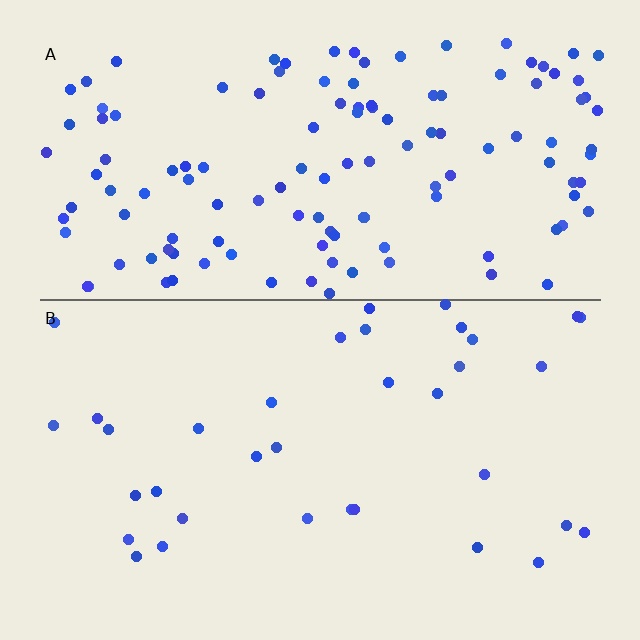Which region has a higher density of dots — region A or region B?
A (the top).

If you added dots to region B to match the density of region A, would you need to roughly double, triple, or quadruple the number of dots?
Approximately quadruple.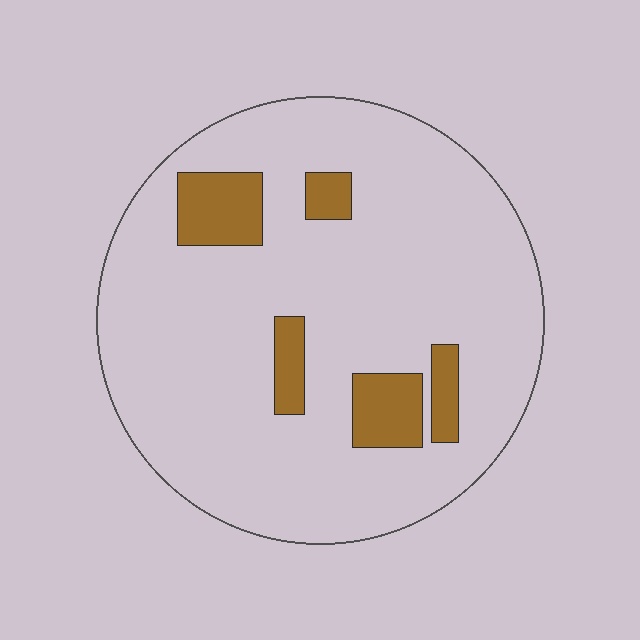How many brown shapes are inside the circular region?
5.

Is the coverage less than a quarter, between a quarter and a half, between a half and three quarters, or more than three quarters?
Less than a quarter.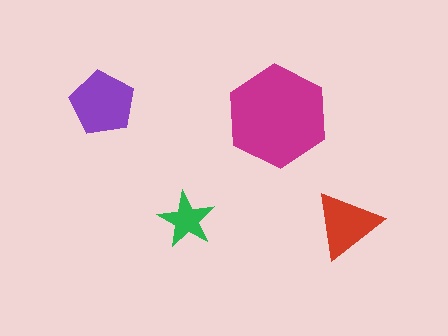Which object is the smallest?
The green star.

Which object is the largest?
The magenta hexagon.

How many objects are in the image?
There are 4 objects in the image.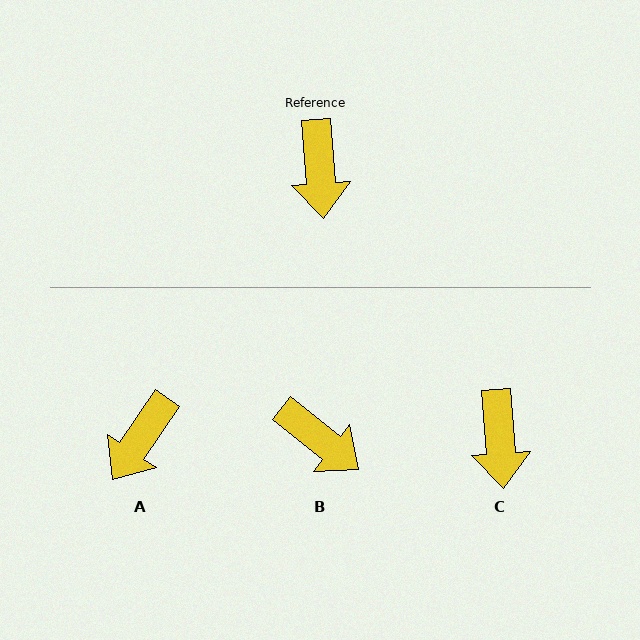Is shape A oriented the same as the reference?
No, it is off by about 39 degrees.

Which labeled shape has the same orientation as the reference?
C.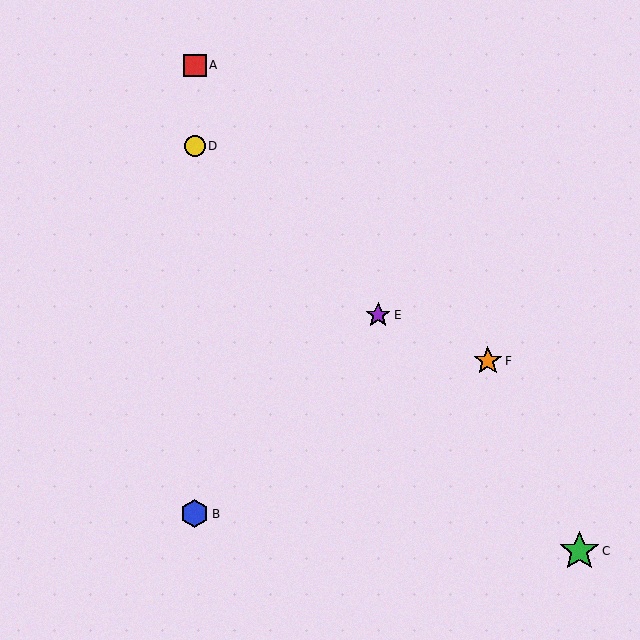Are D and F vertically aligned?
No, D is at x≈195 and F is at x≈488.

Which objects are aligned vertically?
Objects A, B, D are aligned vertically.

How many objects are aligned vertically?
3 objects (A, B, D) are aligned vertically.